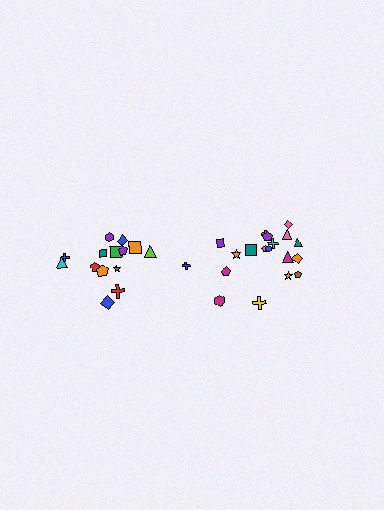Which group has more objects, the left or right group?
The right group.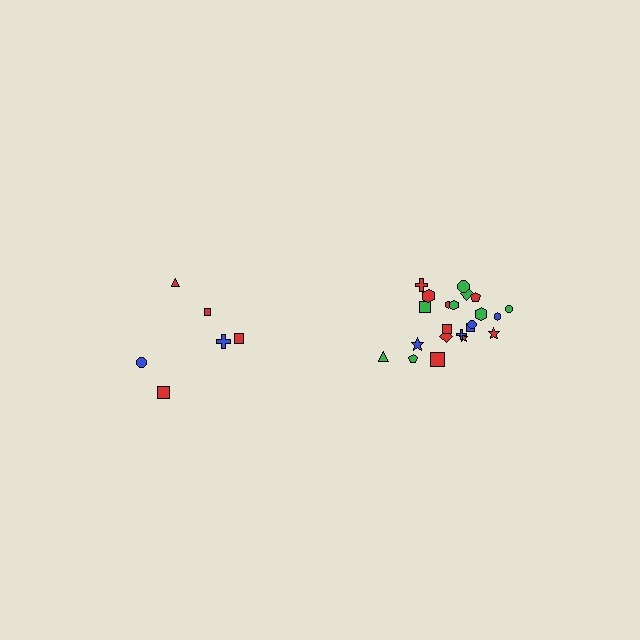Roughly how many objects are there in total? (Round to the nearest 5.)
Roughly 30 objects in total.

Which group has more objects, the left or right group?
The right group.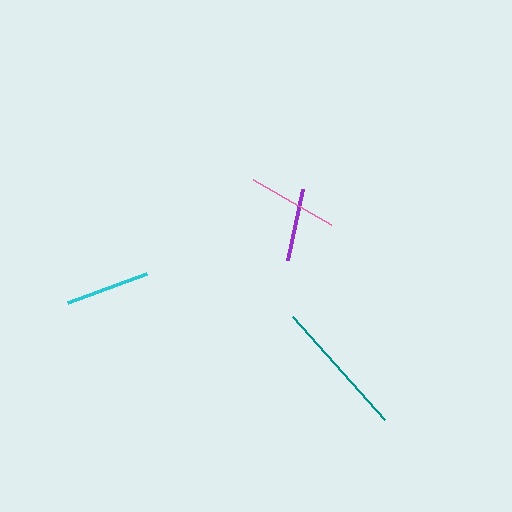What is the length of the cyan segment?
The cyan segment is approximately 84 pixels long.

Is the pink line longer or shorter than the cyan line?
The pink line is longer than the cyan line.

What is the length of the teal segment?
The teal segment is approximately 138 pixels long.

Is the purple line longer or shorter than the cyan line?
The cyan line is longer than the purple line.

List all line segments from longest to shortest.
From longest to shortest: teal, pink, cyan, purple.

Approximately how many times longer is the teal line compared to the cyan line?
The teal line is approximately 1.6 times the length of the cyan line.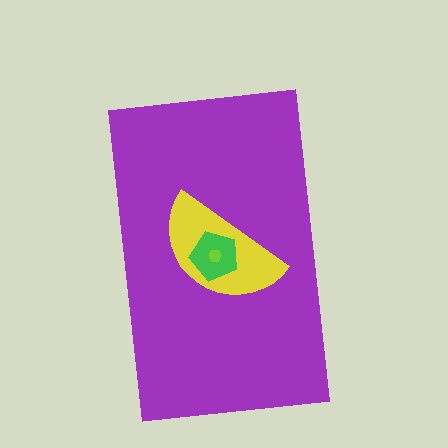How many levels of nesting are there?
4.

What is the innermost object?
The lime hexagon.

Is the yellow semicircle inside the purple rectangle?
Yes.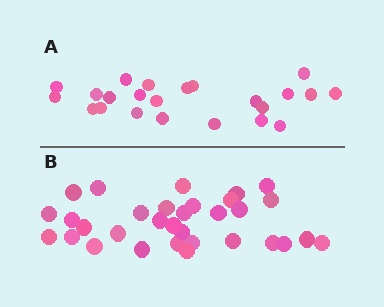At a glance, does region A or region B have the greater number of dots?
Region B (the bottom region) has more dots.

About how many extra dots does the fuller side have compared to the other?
Region B has roughly 8 or so more dots than region A.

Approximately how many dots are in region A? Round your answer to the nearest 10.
About 20 dots. (The exact count is 23, which rounds to 20.)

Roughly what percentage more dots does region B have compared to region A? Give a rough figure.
About 40% more.